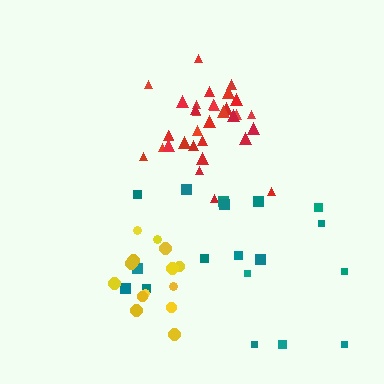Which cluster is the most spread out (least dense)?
Teal.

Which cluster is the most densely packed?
Red.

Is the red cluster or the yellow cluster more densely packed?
Red.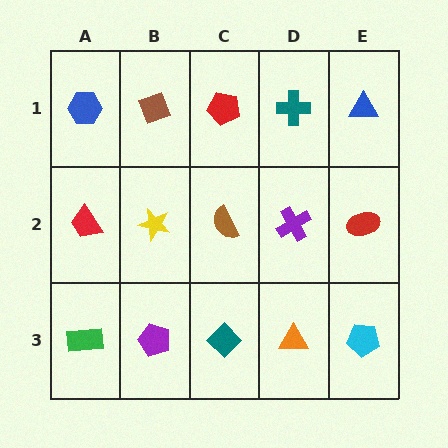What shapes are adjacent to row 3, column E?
A red ellipse (row 2, column E), an orange triangle (row 3, column D).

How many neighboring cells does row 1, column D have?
3.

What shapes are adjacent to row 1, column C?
A brown semicircle (row 2, column C), a brown diamond (row 1, column B), a teal cross (row 1, column D).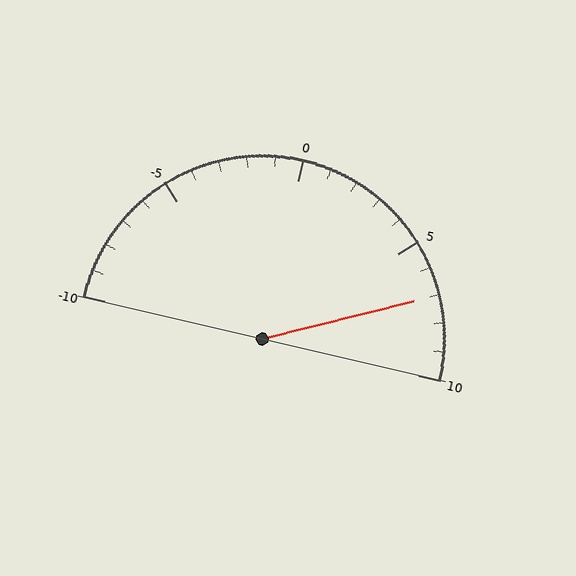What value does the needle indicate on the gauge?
The needle indicates approximately 7.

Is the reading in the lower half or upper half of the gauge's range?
The reading is in the upper half of the range (-10 to 10).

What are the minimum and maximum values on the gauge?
The gauge ranges from -10 to 10.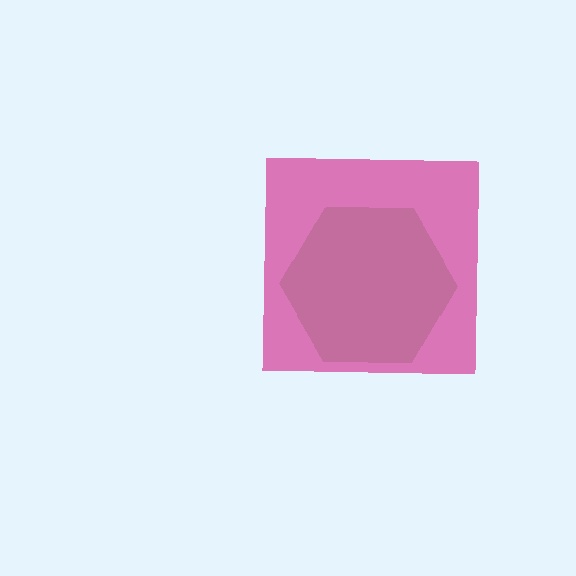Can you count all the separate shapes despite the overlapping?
Yes, there are 2 separate shapes.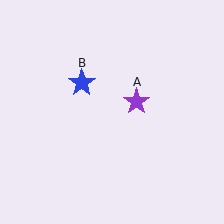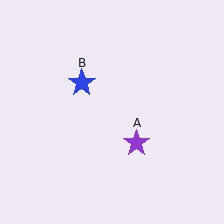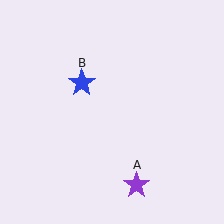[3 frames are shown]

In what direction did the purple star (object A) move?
The purple star (object A) moved down.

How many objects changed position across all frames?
1 object changed position: purple star (object A).